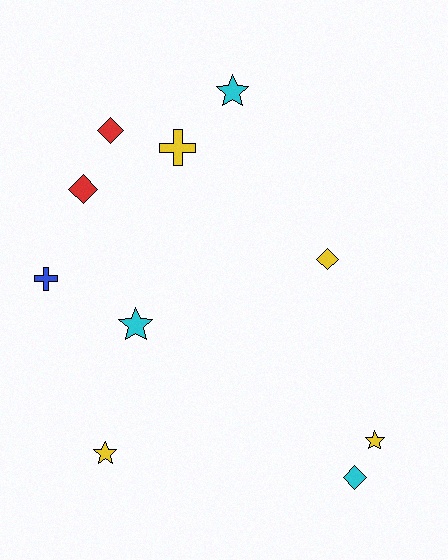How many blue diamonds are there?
There are no blue diamonds.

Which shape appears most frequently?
Diamond, with 4 objects.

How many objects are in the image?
There are 10 objects.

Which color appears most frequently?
Yellow, with 4 objects.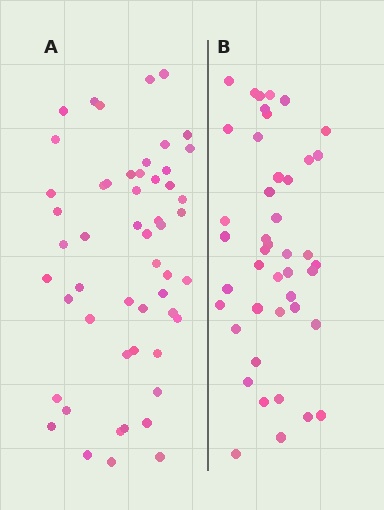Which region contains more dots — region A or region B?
Region A (the left region) has more dots.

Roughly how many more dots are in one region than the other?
Region A has roughly 8 or so more dots than region B.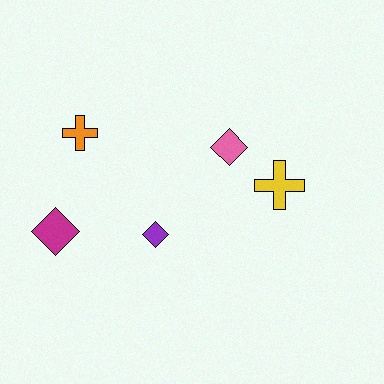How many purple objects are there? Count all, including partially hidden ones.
There is 1 purple object.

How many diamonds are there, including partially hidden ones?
There are 3 diamonds.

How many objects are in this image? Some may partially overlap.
There are 5 objects.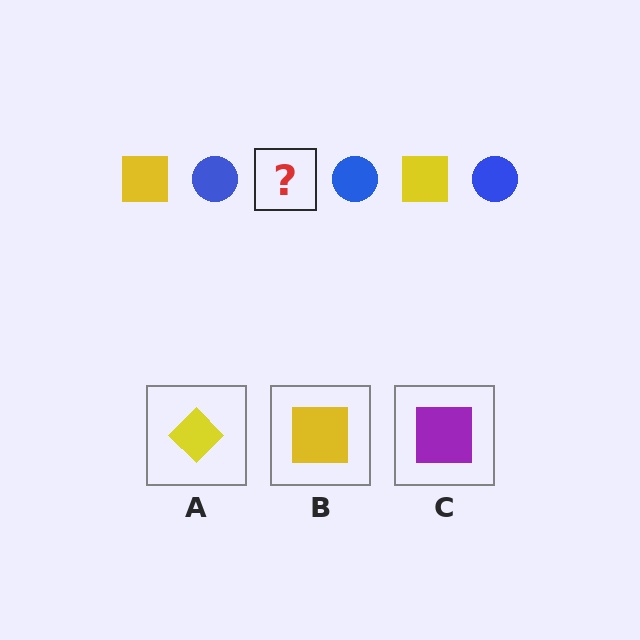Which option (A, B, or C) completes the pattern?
B.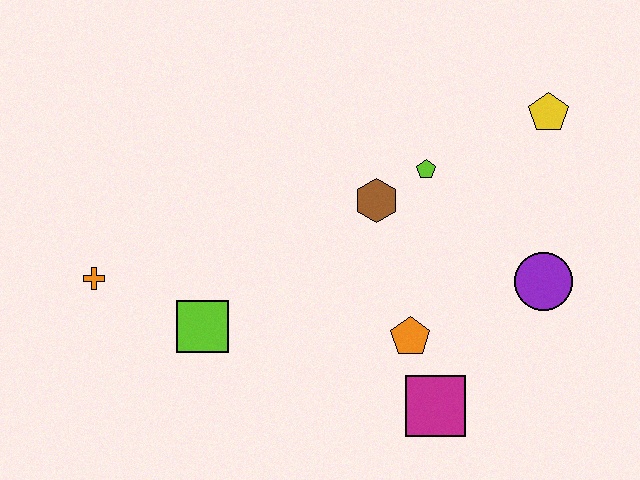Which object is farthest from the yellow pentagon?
The orange cross is farthest from the yellow pentagon.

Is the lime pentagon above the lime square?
Yes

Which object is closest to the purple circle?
The orange pentagon is closest to the purple circle.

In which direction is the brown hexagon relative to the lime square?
The brown hexagon is to the right of the lime square.